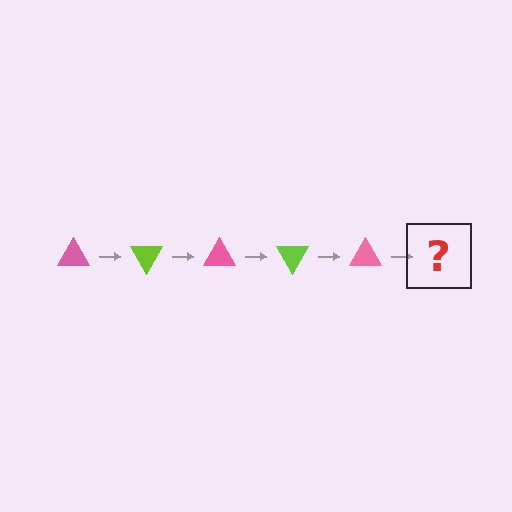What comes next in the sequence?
The next element should be a lime triangle, rotated 300 degrees from the start.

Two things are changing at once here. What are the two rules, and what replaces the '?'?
The two rules are that it rotates 60 degrees each step and the color cycles through pink and lime. The '?' should be a lime triangle, rotated 300 degrees from the start.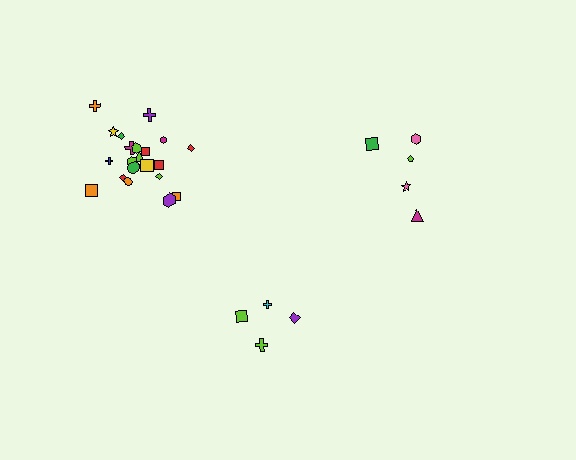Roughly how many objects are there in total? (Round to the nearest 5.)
Roughly 30 objects in total.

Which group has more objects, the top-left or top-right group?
The top-left group.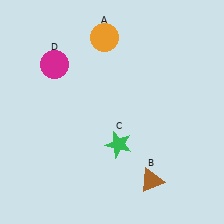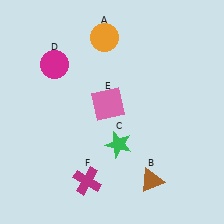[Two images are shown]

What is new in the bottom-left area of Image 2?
A magenta cross (F) was added in the bottom-left area of Image 2.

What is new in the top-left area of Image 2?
A pink square (E) was added in the top-left area of Image 2.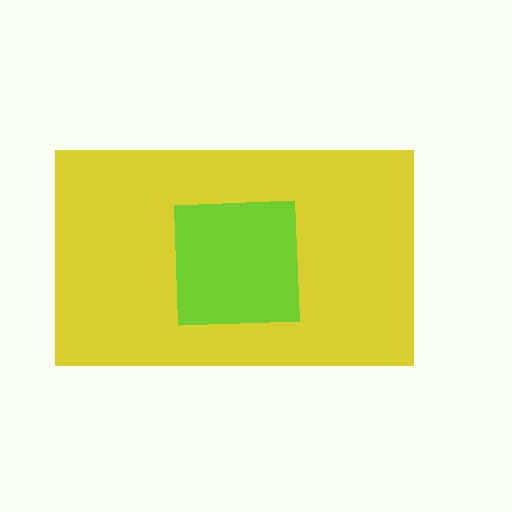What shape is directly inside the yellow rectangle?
The lime square.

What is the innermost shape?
The lime square.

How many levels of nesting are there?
2.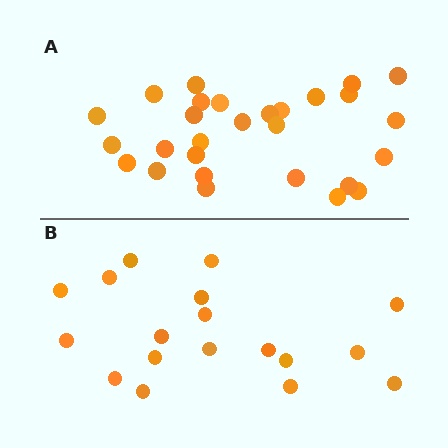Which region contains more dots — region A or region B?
Region A (the top region) has more dots.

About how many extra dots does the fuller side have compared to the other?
Region A has roughly 10 or so more dots than region B.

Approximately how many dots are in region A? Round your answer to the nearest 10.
About 30 dots. (The exact count is 28, which rounds to 30.)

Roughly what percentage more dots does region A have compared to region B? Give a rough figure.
About 55% more.